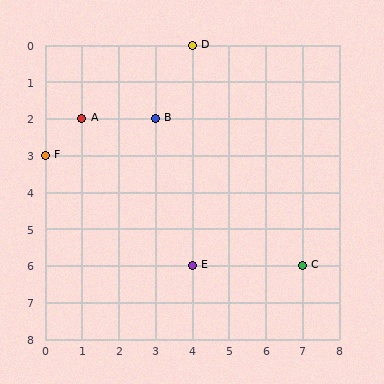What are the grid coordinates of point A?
Point A is at grid coordinates (1, 2).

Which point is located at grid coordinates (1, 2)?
Point A is at (1, 2).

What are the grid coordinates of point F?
Point F is at grid coordinates (0, 3).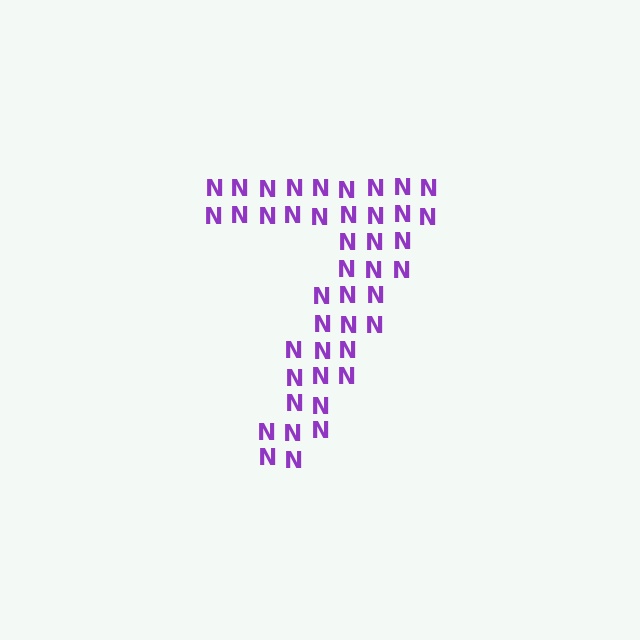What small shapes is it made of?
It is made of small letter N's.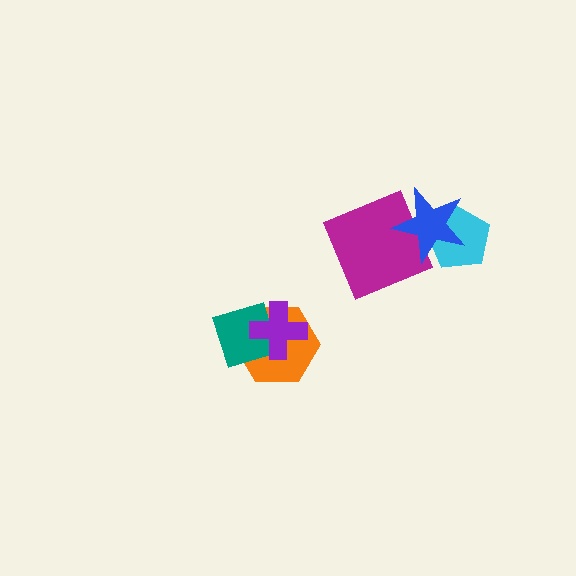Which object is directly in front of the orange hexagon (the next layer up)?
The teal diamond is directly in front of the orange hexagon.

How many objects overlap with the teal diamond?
2 objects overlap with the teal diamond.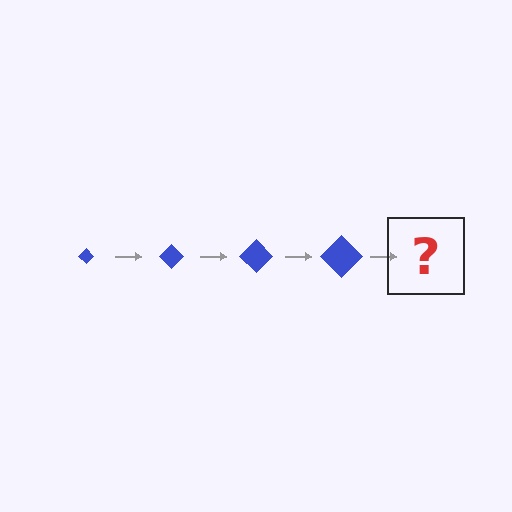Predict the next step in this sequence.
The next step is a blue diamond, larger than the previous one.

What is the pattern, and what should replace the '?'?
The pattern is that the diamond gets progressively larger each step. The '?' should be a blue diamond, larger than the previous one.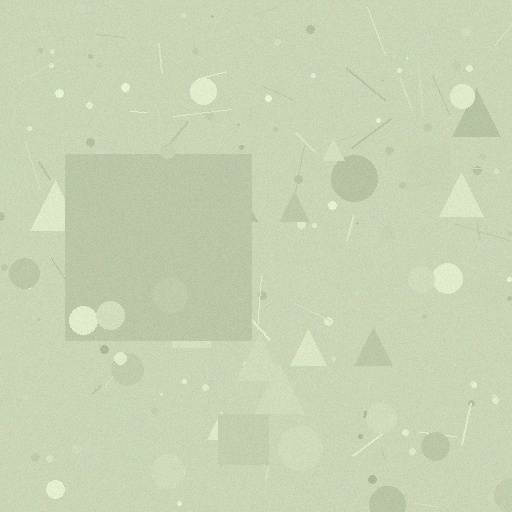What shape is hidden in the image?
A square is hidden in the image.